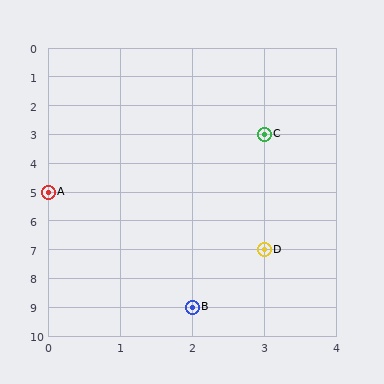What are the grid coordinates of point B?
Point B is at grid coordinates (2, 9).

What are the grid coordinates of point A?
Point A is at grid coordinates (0, 5).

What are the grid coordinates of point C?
Point C is at grid coordinates (3, 3).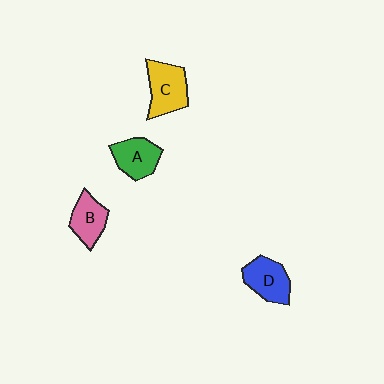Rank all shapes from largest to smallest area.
From largest to smallest: C (yellow), D (blue), A (green), B (pink).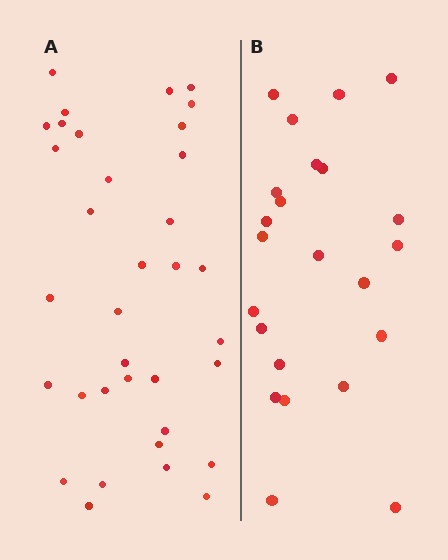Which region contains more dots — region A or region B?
Region A (the left region) has more dots.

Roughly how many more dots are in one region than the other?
Region A has roughly 12 or so more dots than region B.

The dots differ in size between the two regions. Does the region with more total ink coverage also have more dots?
No. Region B has more total ink coverage because its dots are larger, but region A actually contains more individual dots. Total area can be misleading — the number of items is what matters here.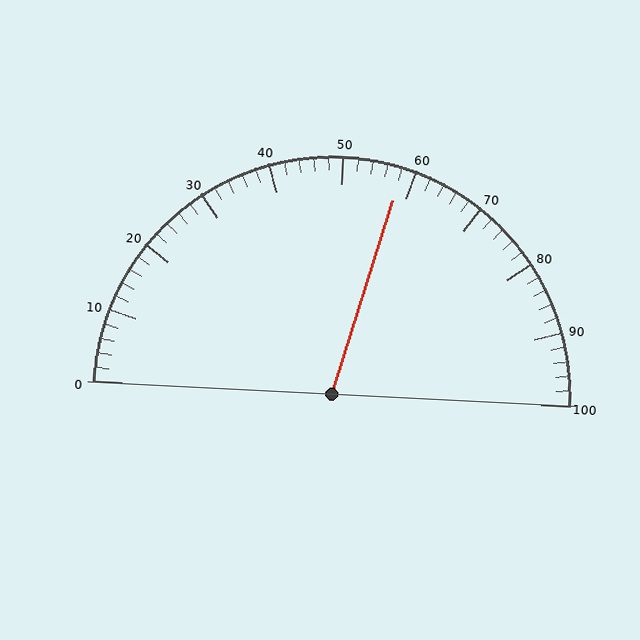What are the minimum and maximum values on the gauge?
The gauge ranges from 0 to 100.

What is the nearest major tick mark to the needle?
The nearest major tick mark is 60.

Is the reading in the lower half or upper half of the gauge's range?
The reading is in the upper half of the range (0 to 100).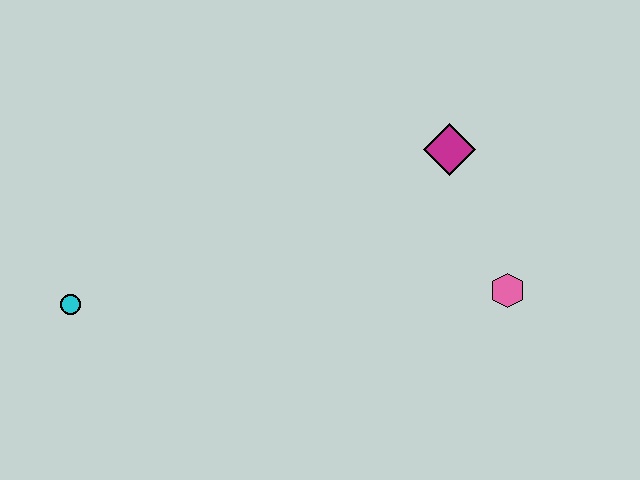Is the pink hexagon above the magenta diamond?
No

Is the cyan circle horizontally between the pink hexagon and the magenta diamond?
No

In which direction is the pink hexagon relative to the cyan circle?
The pink hexagon is to the right of the cyan circle.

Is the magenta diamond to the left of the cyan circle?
No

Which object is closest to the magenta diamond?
The pink hexagon is closest to the magenta diamond.